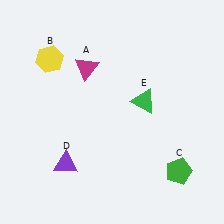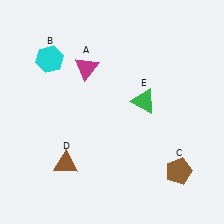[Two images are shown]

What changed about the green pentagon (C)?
In Image 1, C is green. In Image 2, it changed to brown.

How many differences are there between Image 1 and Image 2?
There are 3 differences between the two images.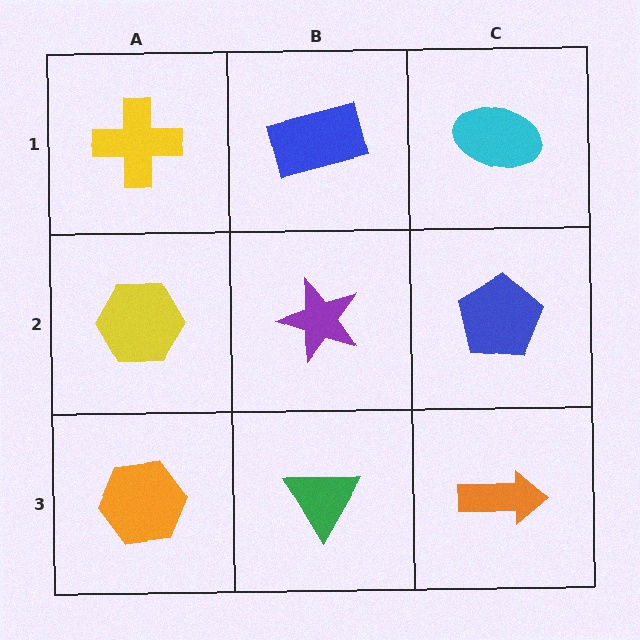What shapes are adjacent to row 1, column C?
A blue pentagon (row 2, column C), a blue rectangle (row 1, column B).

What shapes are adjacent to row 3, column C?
A blue pentagon (row 2, column C), a green triangle (row 3, column B).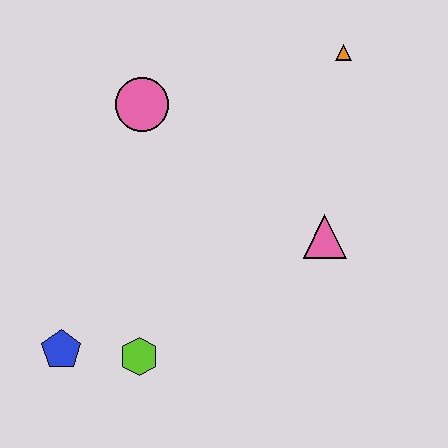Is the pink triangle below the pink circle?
Yes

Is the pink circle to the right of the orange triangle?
No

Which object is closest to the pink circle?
The orange triangle is closest to the pink circle.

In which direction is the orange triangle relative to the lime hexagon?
The orange triangle is above the lime hexagon.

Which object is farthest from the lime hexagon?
The orange triangle is farthest from the lime hexagon.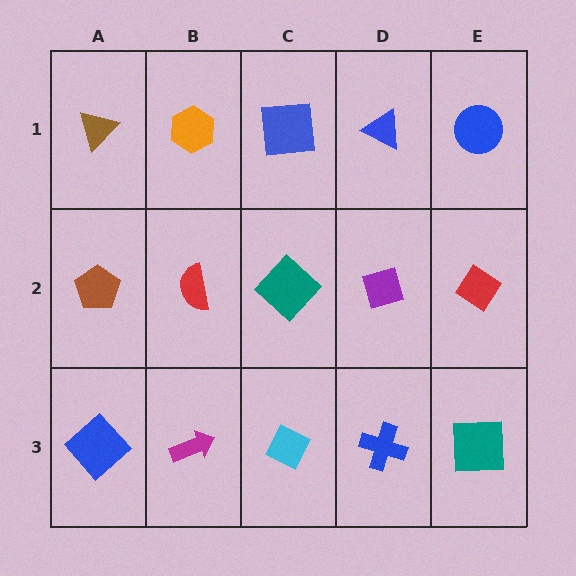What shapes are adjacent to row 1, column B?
A red semicircle (row 2, column B), a brown triangle (row 1, column A), a blue square (row 1, column C).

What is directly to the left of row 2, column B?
A brown pentagon.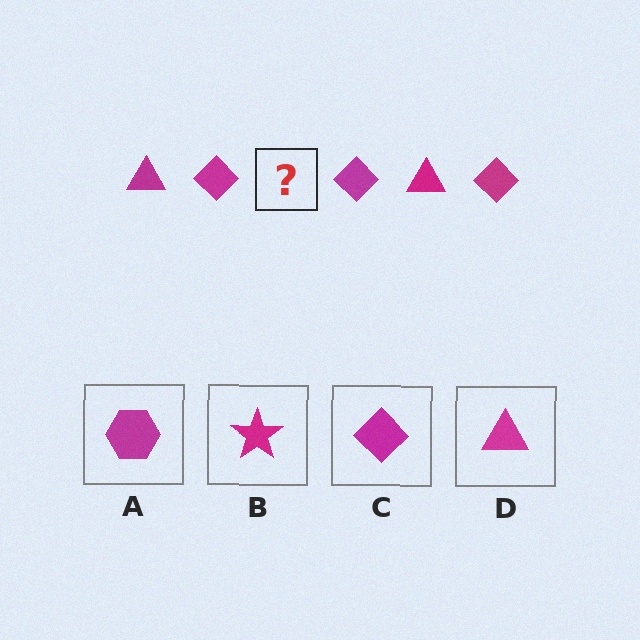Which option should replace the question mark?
Option D.